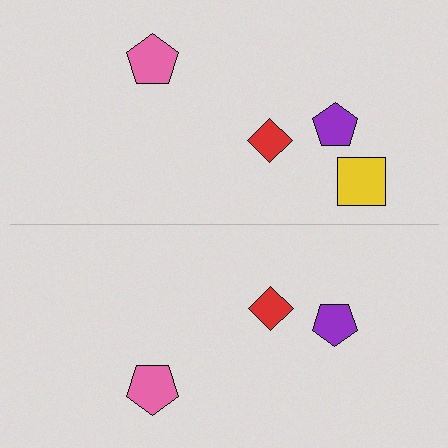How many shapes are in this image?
There are 7 shapes in this image.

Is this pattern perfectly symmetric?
No, the pattern is not perfectly symmetric. A yellow square is missing from the bottom side.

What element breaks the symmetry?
A yellow square is missing from the bottom side.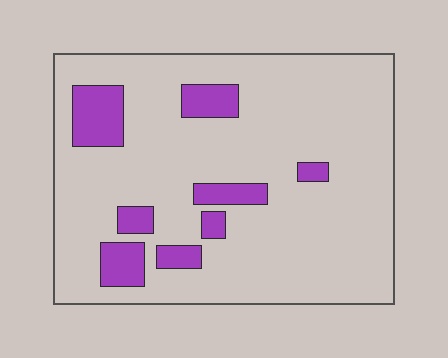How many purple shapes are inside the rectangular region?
8.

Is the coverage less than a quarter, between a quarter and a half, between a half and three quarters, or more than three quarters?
Less than a quarter.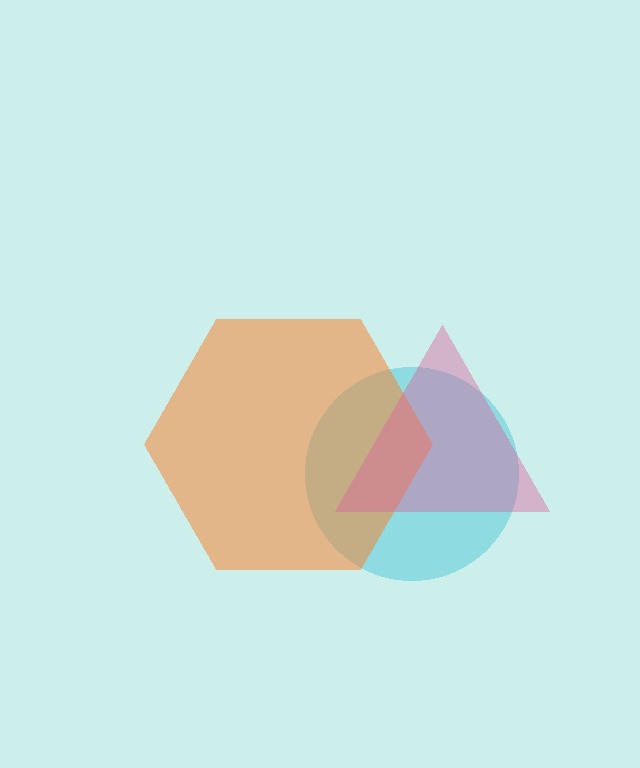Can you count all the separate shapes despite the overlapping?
Yes, there are 3 separate shapes.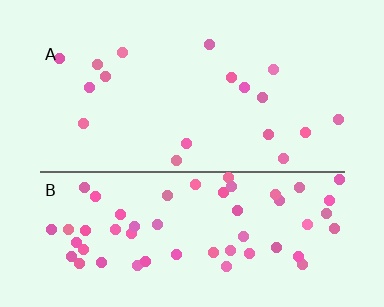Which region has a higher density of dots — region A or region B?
B (the bottom).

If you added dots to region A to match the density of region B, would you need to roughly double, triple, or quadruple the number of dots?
Approximately triple.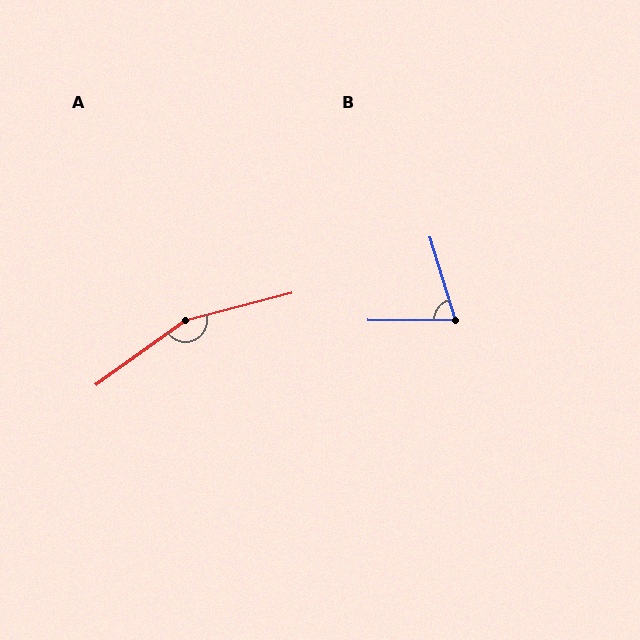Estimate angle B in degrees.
Approximately 73 degrees.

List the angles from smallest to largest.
B (73°), A (159°).